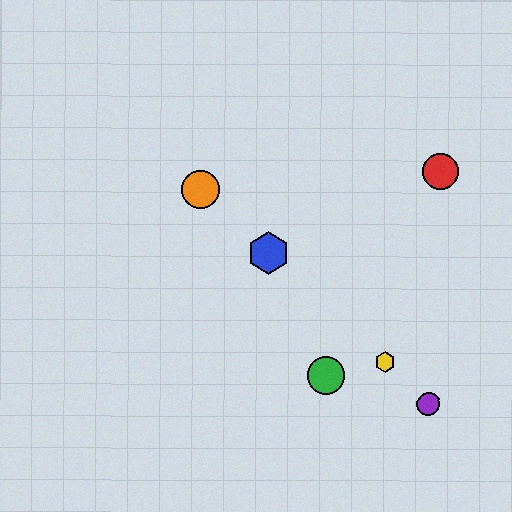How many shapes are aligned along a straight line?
4 shapes (the blue hexagon, the yellow hexagon, the purple circle, the orange circle) are aligned along a straight line.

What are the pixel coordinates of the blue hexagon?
The blue hexagon is at (268, 253).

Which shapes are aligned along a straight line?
The blue hexagon, the yellow hexagon, the purple circle, the orange circle are aligned along a straight line.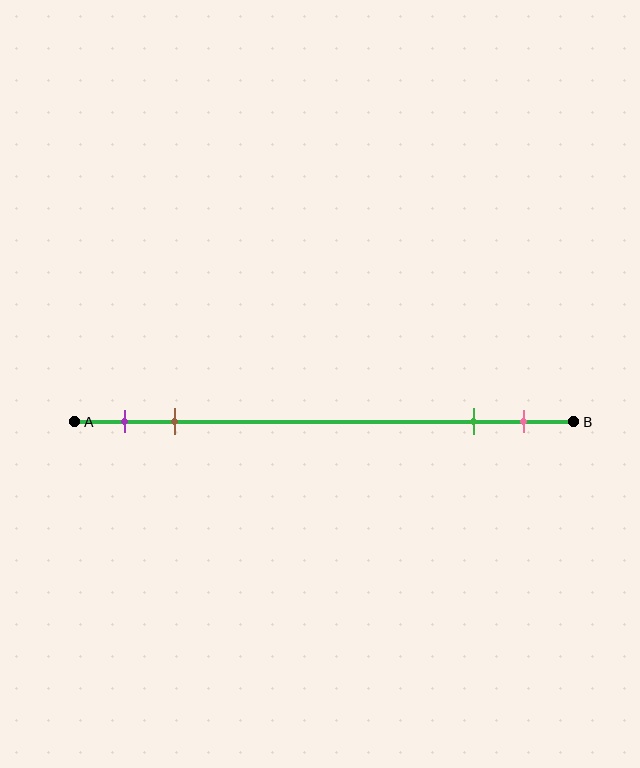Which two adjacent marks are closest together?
The green and pink marks are the closest adjacent pair.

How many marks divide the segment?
There are 4 marks dividing the segment.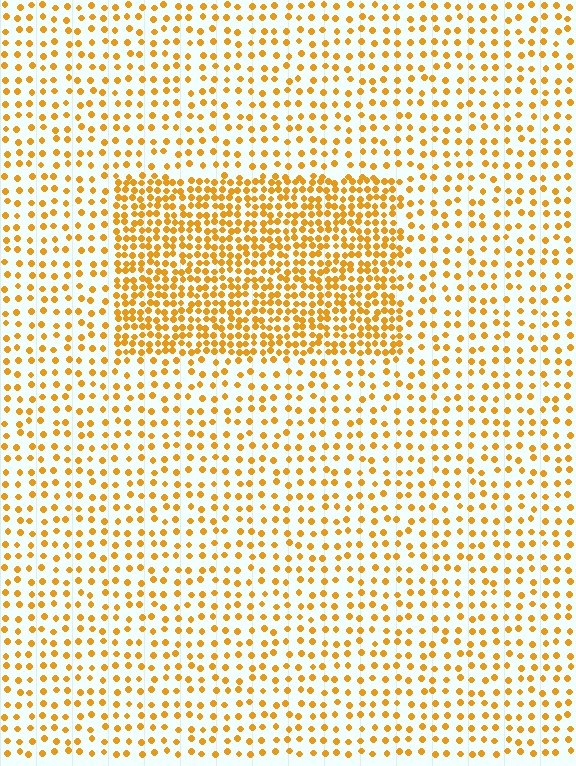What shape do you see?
I see a rectangle.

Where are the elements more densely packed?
The elements are more densely packed inside the rectangle boundary.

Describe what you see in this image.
The image contains small orange elements arranged at two different densities. A rectangle-shaped region is visible where the elements are more densely packed than the surrounding area.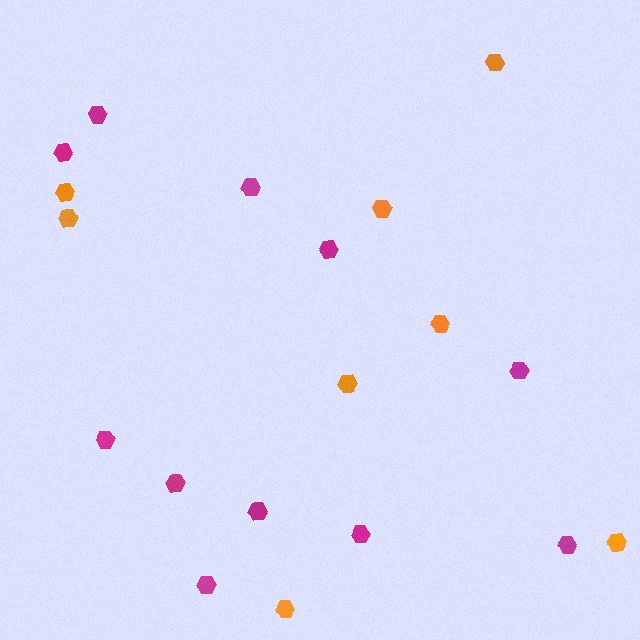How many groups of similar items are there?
There are 2 groups: one group of orange hexagons (8) and one group of magenta hexagons (11).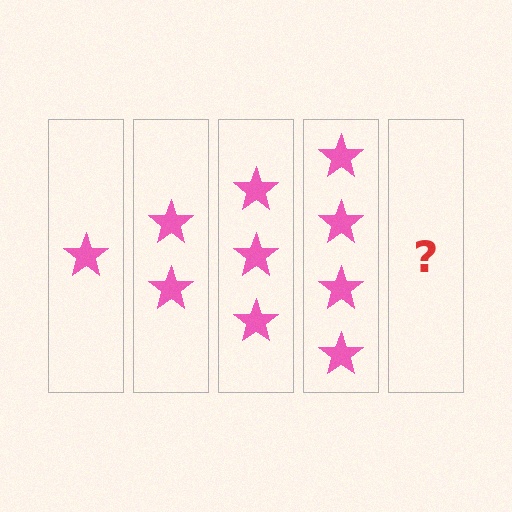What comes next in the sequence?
The next element should be 5 stars.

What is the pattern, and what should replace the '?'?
The pattern is that each step adds one more star. The '?' should be 5 stars.